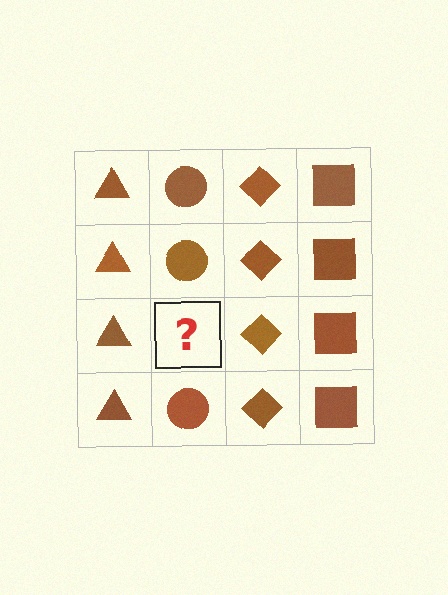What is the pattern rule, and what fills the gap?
The rule is that each column has a consistent shape. The gap should be filled with a brown circle.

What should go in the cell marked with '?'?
The missing cell should contain a brown circle.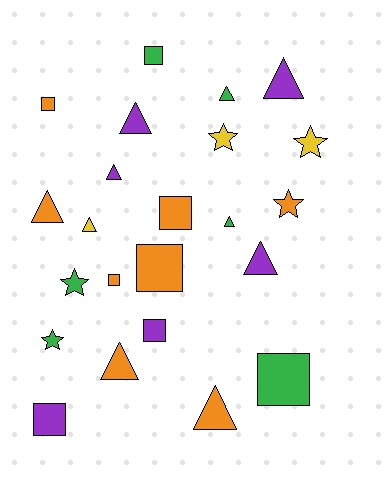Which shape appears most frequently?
Triangle, with 10 objects.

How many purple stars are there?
There are no purple stars.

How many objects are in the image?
There are 23 objects.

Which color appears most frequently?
Orange, with 8 objects.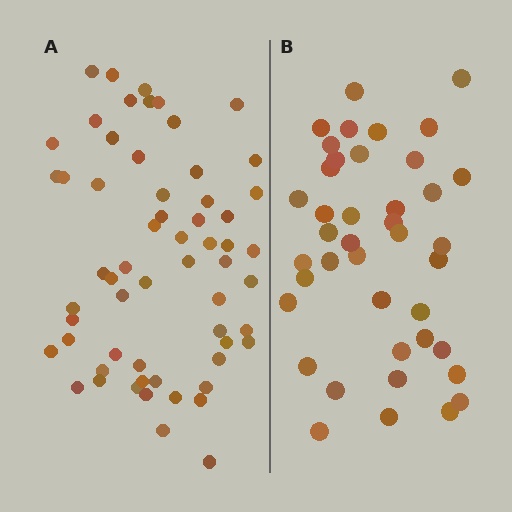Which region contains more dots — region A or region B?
Region A (the left region) has more dots.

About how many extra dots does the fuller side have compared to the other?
Region A has approximately 20 more dots than region B.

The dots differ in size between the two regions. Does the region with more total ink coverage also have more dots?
No. Region B has more total ink coverage because its dots are larger, but region A actually contains more individual dots. Total area can be misleading — the number of items is what matters here.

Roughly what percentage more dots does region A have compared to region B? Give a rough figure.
About 45% more.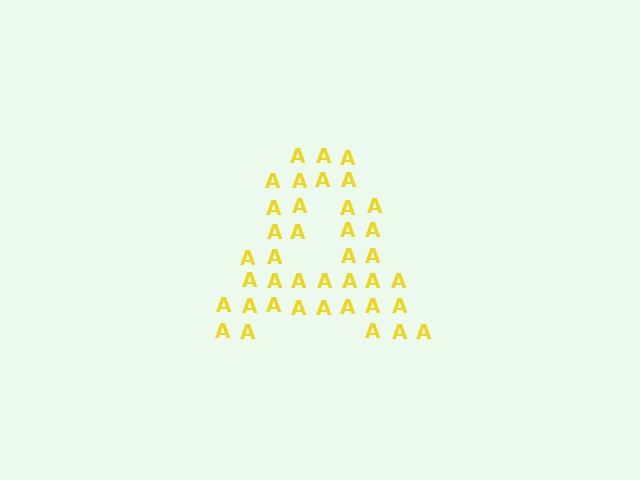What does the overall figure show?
The overall figure shows the letter A.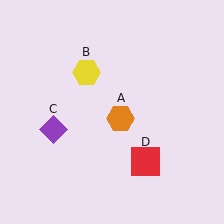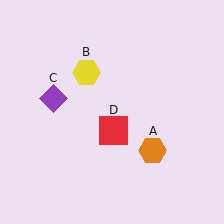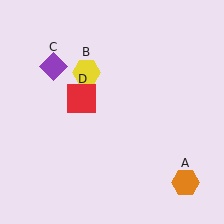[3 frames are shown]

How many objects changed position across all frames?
3 objects changed position: orange hexagon (object A), purple diamond (object C), red square (object D).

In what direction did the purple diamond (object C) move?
The purple diamond (object C) moved up.